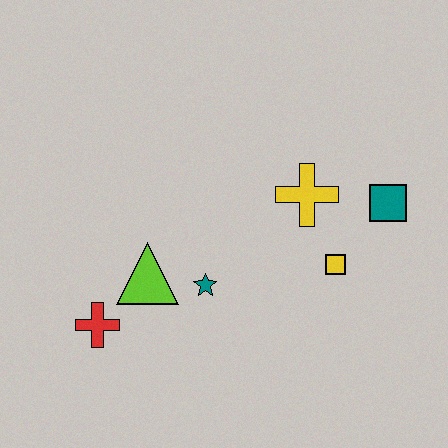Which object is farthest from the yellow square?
The red cross is farthest from the yellow square.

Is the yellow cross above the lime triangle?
Yes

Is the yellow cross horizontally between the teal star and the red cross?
No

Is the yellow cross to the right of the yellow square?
No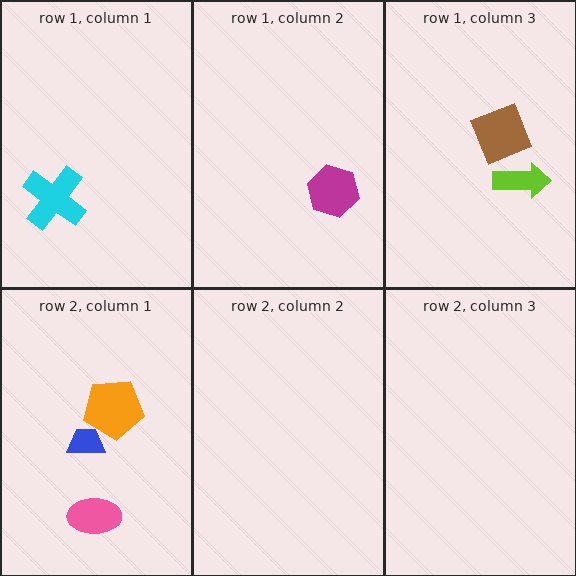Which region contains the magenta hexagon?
The row 1, column 2 region.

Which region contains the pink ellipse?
The row 2, column 1 region.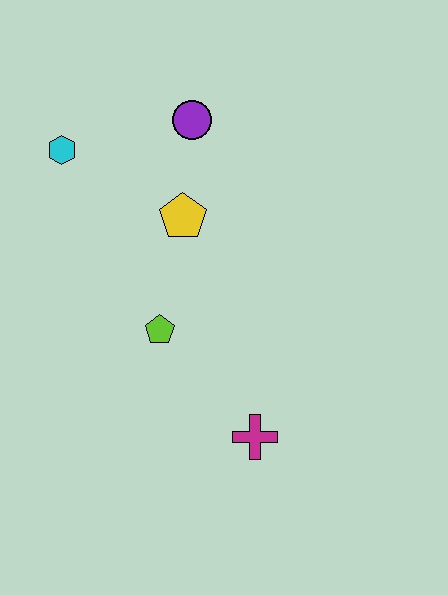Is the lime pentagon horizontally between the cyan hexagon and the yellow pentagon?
Yes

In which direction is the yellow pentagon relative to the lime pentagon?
The yellow pentagon is above the lime pentagon.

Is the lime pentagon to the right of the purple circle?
No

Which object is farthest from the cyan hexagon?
The magenta cross is farthest from the cyan hexagon.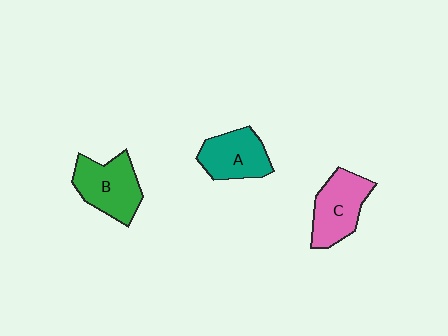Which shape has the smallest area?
Shape A (teal).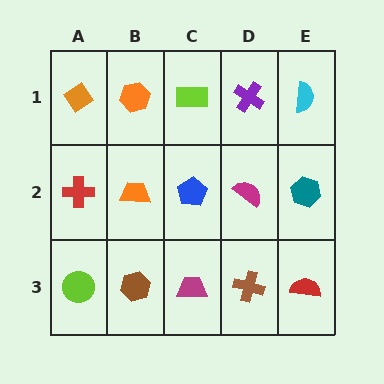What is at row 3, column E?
A red semicircle.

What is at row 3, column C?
A magenta trapezoid.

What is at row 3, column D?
A brown cross.